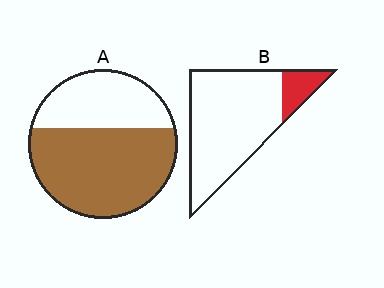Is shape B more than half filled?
No.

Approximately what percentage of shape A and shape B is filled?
A is approximately 65% and B is approximately 15%.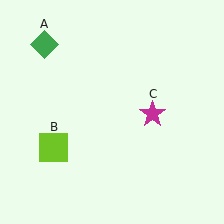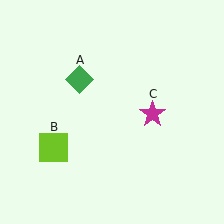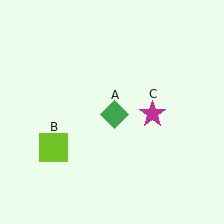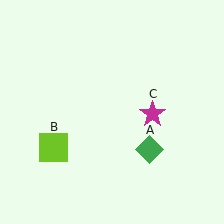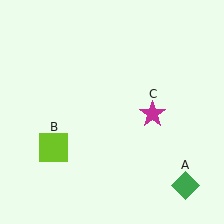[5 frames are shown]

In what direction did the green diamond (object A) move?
The green diamond (object A) moved down and to the right.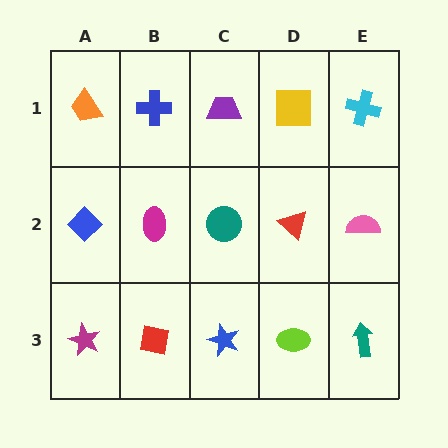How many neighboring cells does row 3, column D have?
3.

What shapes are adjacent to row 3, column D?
A red triangle (row 2, column D), a blue star (row 3, column C), a teal arrow (row 3, column E).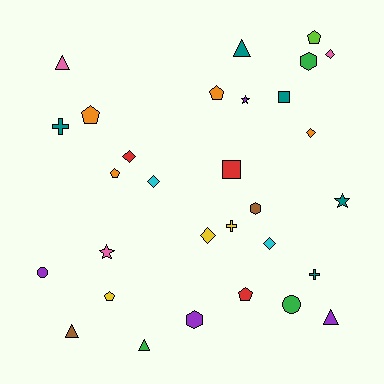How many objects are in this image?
There are 30 objects.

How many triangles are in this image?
There are 5 triangles.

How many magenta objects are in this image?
There are no magenta objects.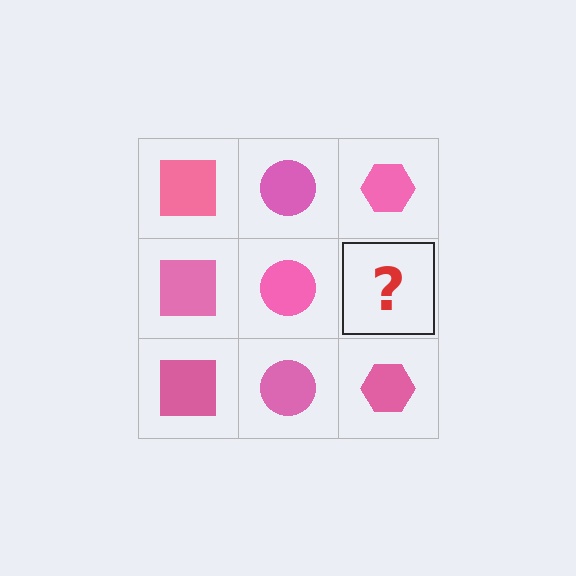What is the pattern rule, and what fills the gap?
The rule is that each column has a consistent shape. The gap should be filled with a pink hexagon.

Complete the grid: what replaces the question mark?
The question mark should be replaced with a pink hexagon.